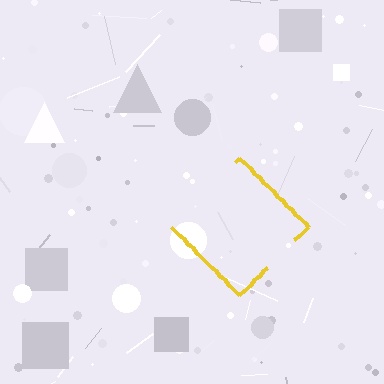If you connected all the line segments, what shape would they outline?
They would outline a diamond.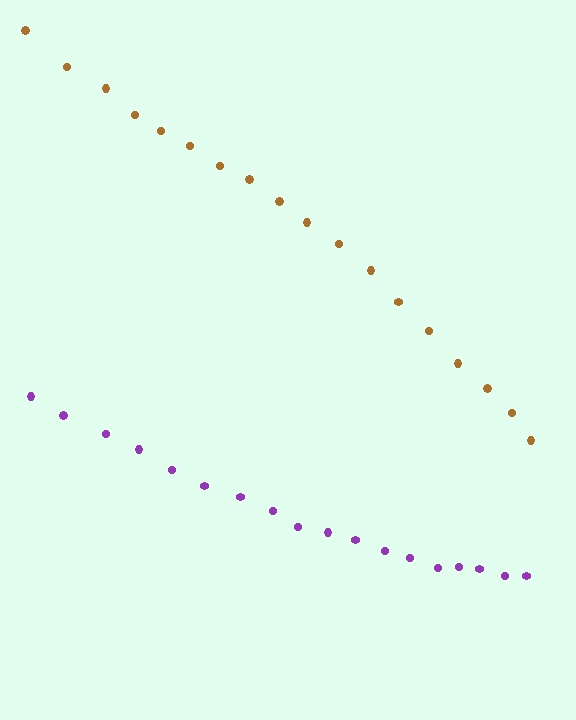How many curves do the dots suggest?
There are 2 distinct paths.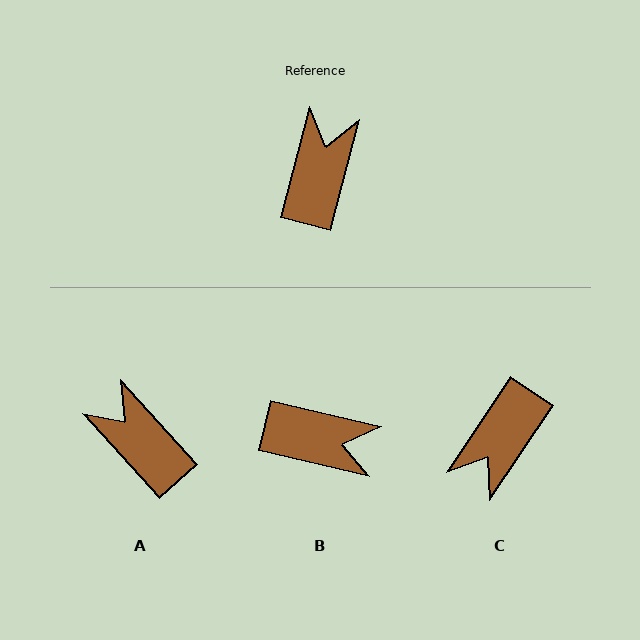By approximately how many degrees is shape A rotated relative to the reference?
Approximately 56 degrees counter-clockwise.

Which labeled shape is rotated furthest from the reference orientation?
C, about 161 degrees away.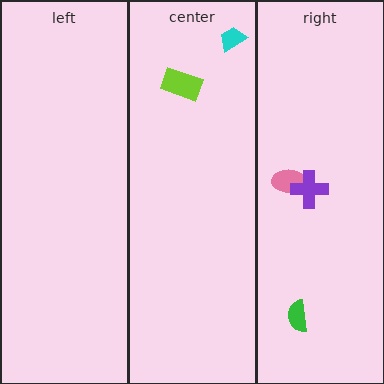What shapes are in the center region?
The cyan trapezoid, the lime rectangle.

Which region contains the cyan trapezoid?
The center region.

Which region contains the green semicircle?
The right region.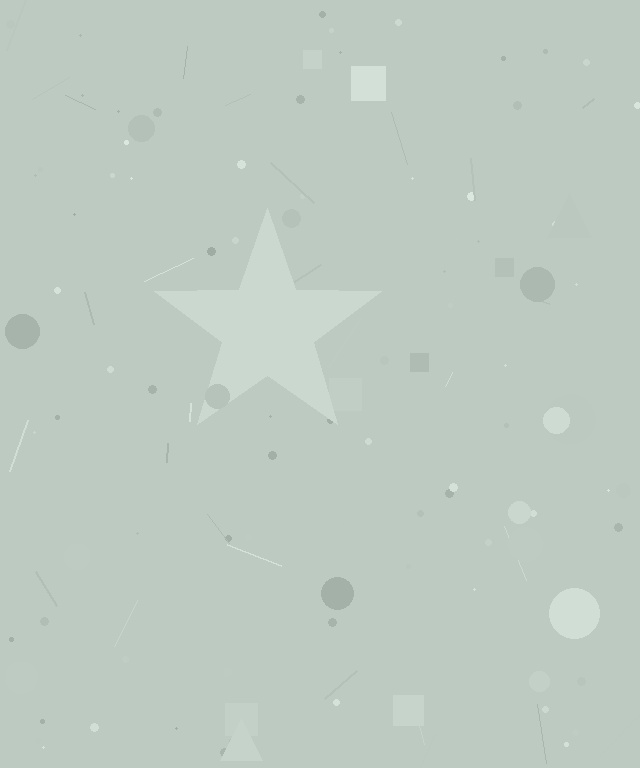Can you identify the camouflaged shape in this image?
The camouflaged shape is a star.